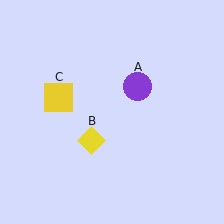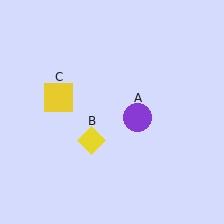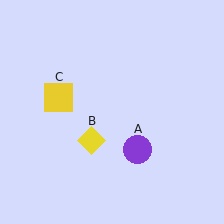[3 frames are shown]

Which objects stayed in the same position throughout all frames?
Yellow diamond (object B) and yellow square (object C) remained stationary.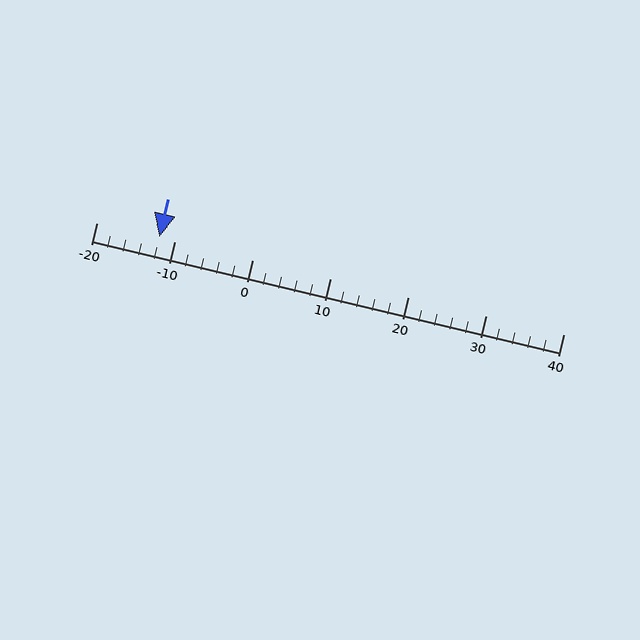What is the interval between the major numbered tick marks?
The major tick marks are spaced 10 units apart.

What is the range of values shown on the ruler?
The ruler shows values from -20 to 40.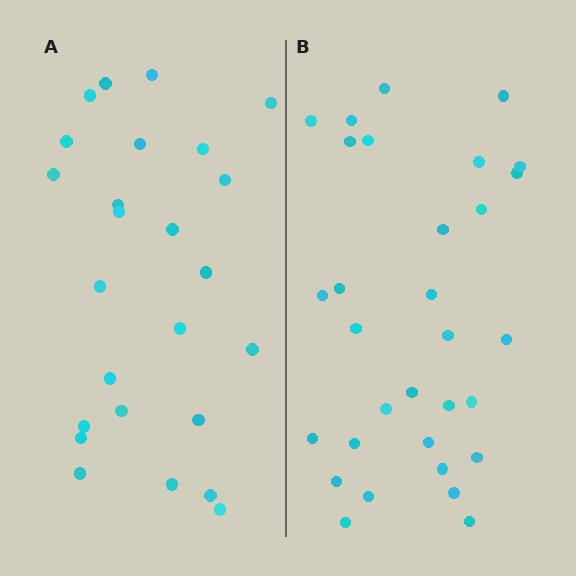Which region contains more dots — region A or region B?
Region B (the right region) has more dots.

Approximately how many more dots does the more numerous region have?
Region B has about 6 more dots than region A.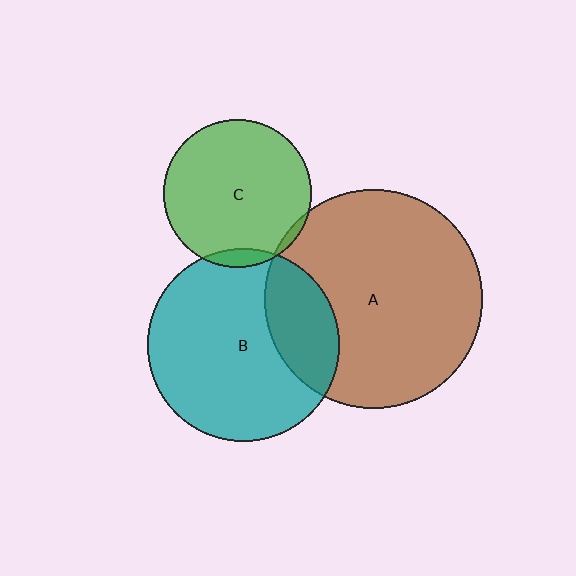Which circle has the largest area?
Circle A (brown).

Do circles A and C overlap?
Yes.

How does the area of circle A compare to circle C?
Approximately 2.2 times.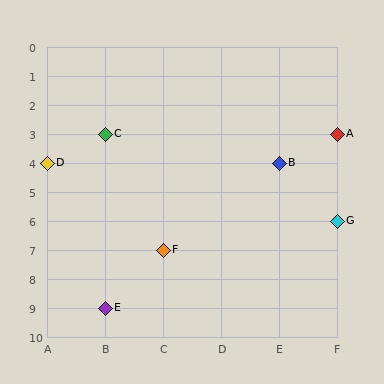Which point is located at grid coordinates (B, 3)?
Point C is at (B, 3).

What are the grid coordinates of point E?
Point E is at grid coordinates (B, 9).